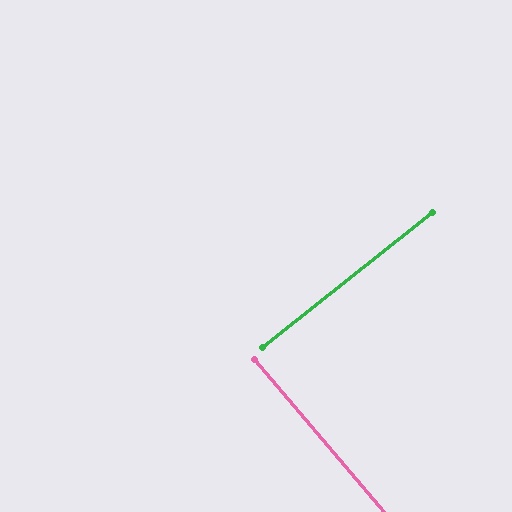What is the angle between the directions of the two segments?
Approximately 88 degrees.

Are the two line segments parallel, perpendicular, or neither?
Perpendicular — they meet at approximately 88°.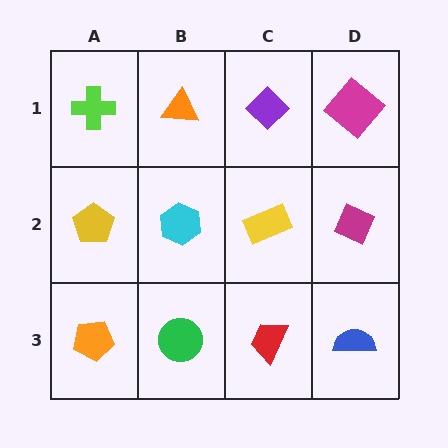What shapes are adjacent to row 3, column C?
A yellow rectangle (row 2, column C), a green circle (row 3, column B), a blue semicircle (row 3, column D).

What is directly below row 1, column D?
A magenta diamond.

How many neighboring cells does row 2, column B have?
4.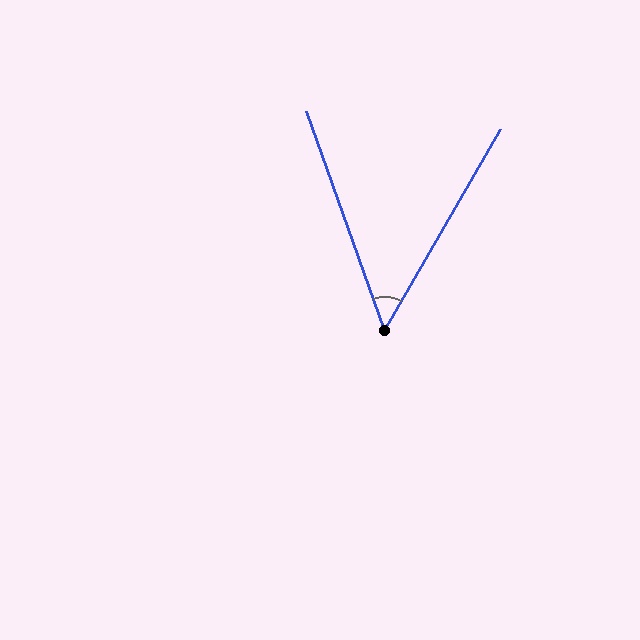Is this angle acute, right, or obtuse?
It is acute.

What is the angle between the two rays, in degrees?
Approximately 50 degrees.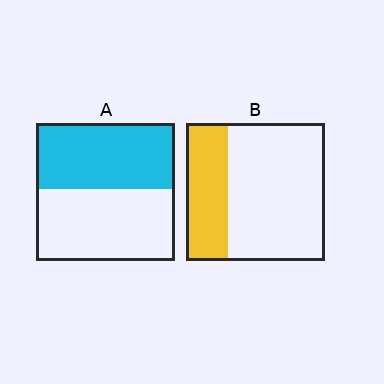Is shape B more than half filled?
No.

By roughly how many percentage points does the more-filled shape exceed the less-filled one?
By roughly 20 percentage points (A over B).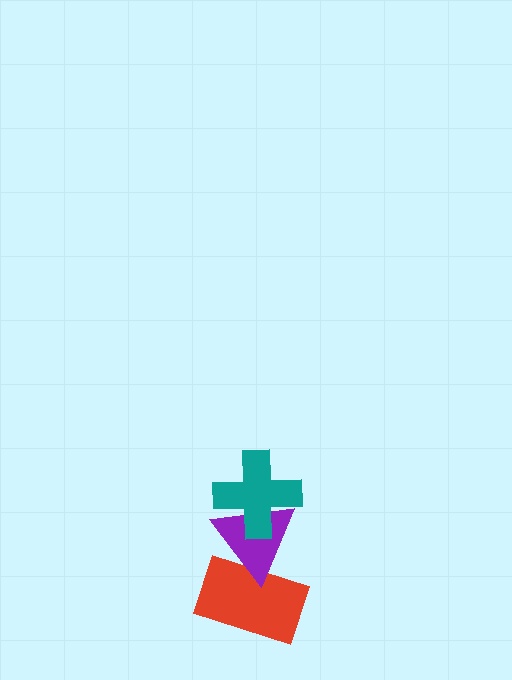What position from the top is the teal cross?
The teal cross is 1st from the top.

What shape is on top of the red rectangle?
The purple triangle is on top of the red rectangle.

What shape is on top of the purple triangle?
The teal cross is on top of the purple triangle.